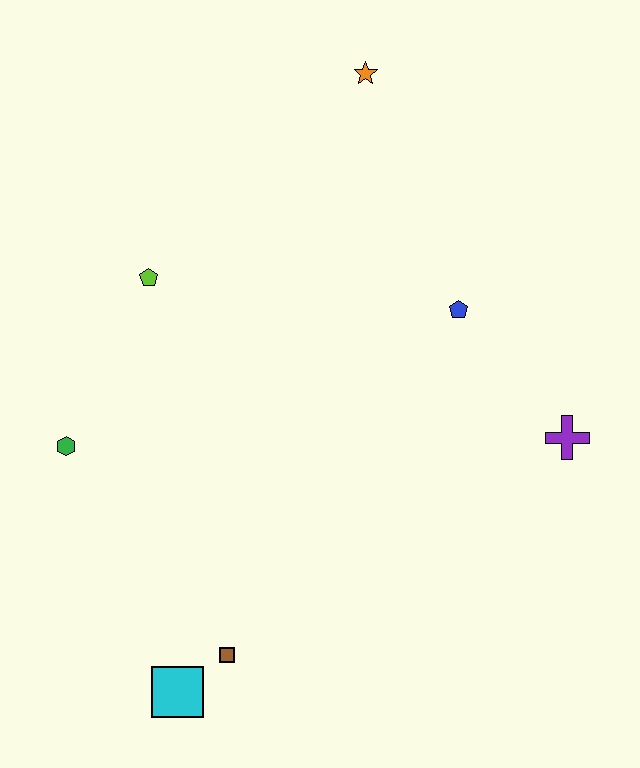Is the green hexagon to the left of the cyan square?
Yes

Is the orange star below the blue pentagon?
No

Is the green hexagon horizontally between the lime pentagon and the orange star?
No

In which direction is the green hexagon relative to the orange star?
The green hexagon is below the orange star.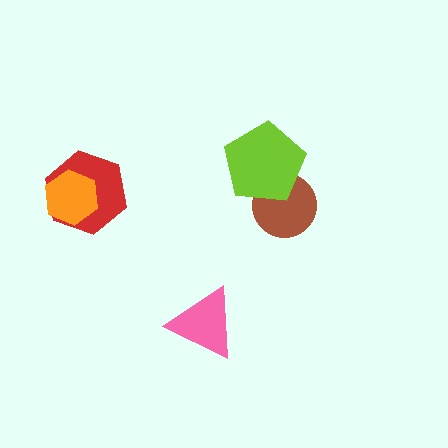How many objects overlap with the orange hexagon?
1 object overlaps with the orange hexagon.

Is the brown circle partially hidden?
Yes, it is partially covered by another shape.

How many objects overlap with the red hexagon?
1 object overlaps with the red hexagon.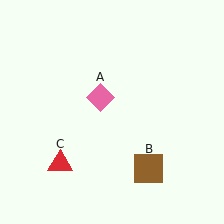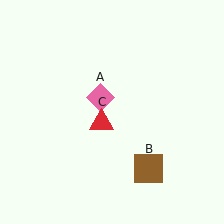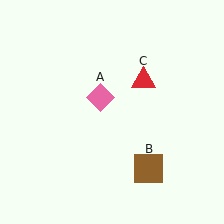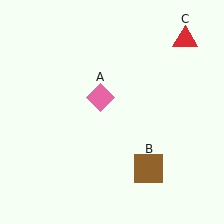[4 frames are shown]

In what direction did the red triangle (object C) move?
The red triangle (object C) moved up and to the right.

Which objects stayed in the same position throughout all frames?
Pink diamond (object A) and brown square (object B) remained stationary.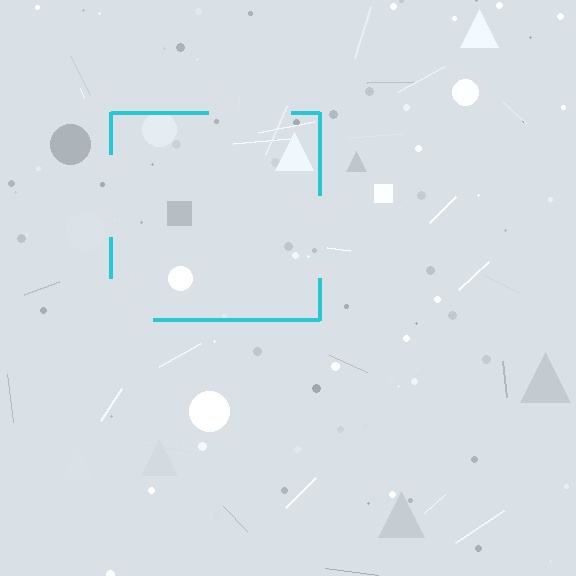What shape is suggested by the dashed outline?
The dashed outline suggests a square.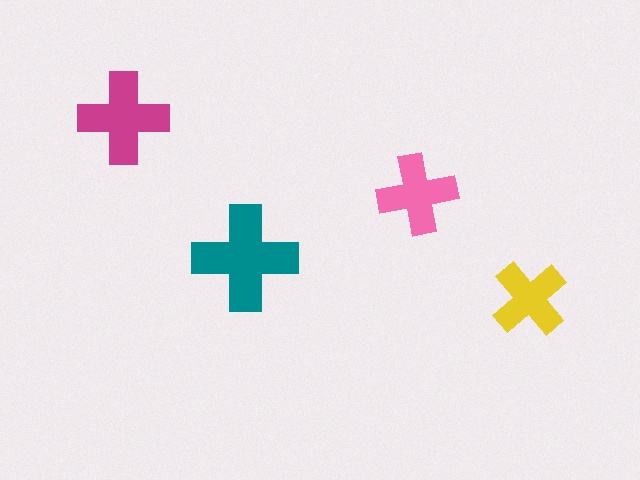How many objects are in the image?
There are 4 objects in the image.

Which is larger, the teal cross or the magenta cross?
The teal one.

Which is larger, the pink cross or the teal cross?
The teal one.